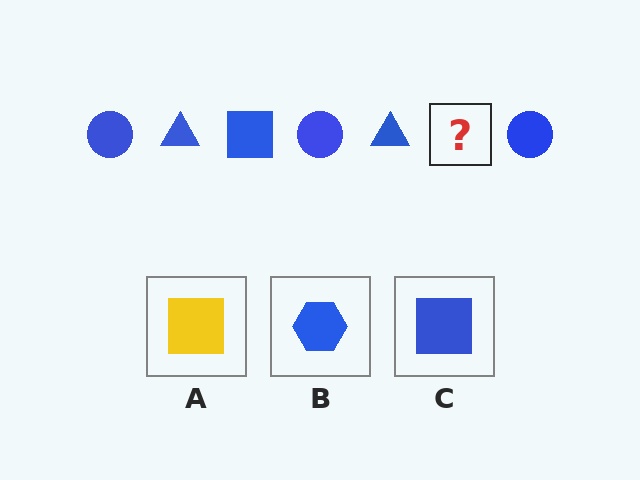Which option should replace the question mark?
Option C.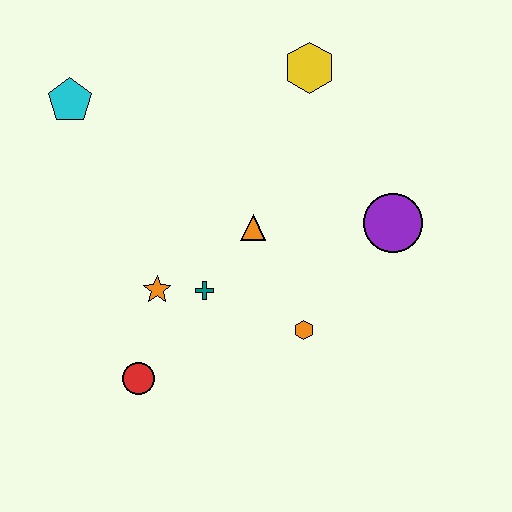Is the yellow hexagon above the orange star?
Yes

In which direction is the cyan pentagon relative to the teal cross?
The cyan pentagon is above the teal cross.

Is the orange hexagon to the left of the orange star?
No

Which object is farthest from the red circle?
The yellow hexagon is farthest from the red circle.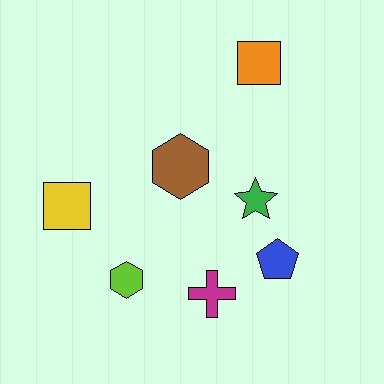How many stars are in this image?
There is 1 star.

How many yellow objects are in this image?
There is 1 yellow object.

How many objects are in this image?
There are 7 objects.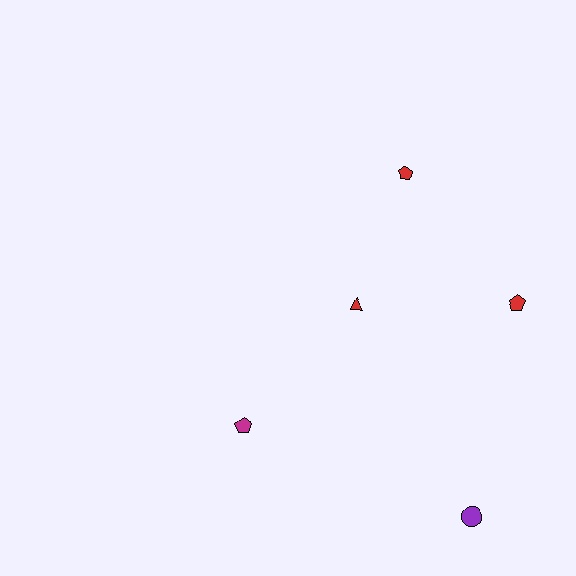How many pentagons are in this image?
There are 3 pentagons.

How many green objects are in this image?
There are no green objects.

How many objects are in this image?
There are 5 objects.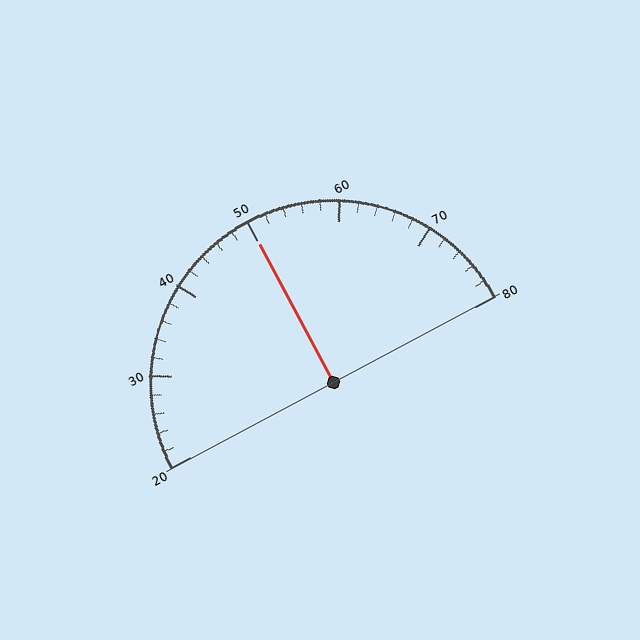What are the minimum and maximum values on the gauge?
The gauge ranges from 20 to 80.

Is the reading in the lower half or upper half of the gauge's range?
The reading is in the upper half of the range (20 to 80).